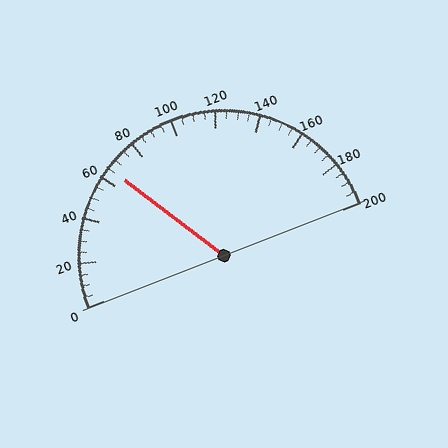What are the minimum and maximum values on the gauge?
The gauge ranges from 0 to 200.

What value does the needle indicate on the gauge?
The needle indicates approximately 65.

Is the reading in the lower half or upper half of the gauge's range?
The reading is in the lower half of the range (0 to 200).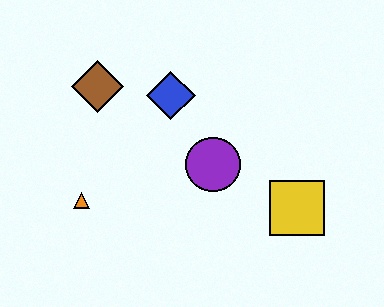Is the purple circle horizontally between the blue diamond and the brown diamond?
No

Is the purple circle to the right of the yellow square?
No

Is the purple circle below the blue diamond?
Yes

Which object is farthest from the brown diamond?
The yellow square is farthest from the brown diamond.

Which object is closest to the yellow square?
The purple circle is closest to the yellow square.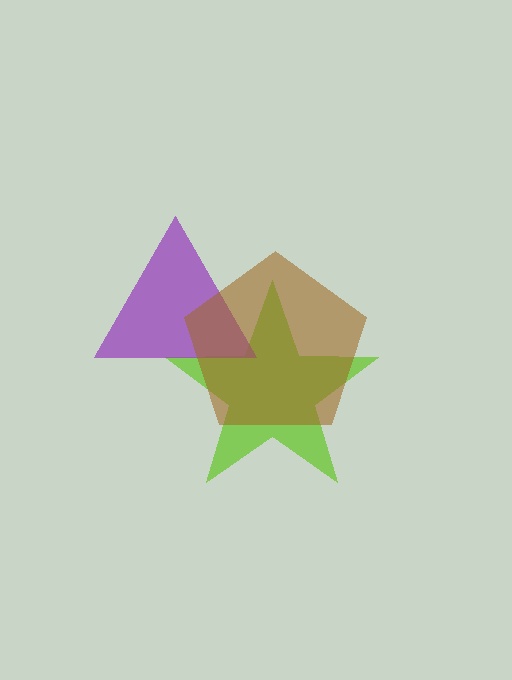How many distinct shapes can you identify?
There are 3 distinct shapes: a lime star, a purple triangle, a brown pentagon.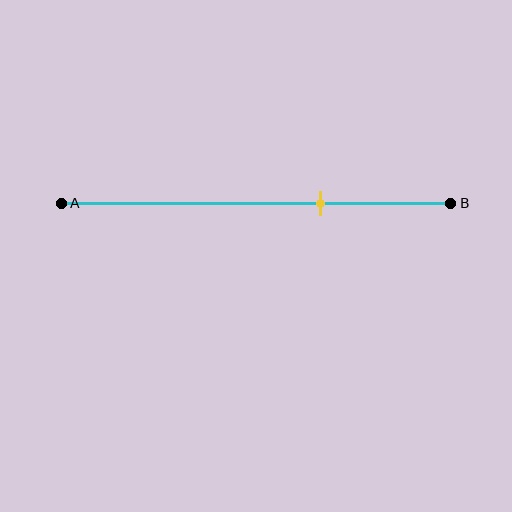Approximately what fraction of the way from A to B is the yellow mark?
The yellow mark is approximately 65% of the way from A to B.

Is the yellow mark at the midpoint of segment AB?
No, the mark is at about 65% from A, not at the 50% midpoint.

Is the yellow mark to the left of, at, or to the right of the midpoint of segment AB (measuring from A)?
The yellow mark is to the right of the midpoint of segment AB.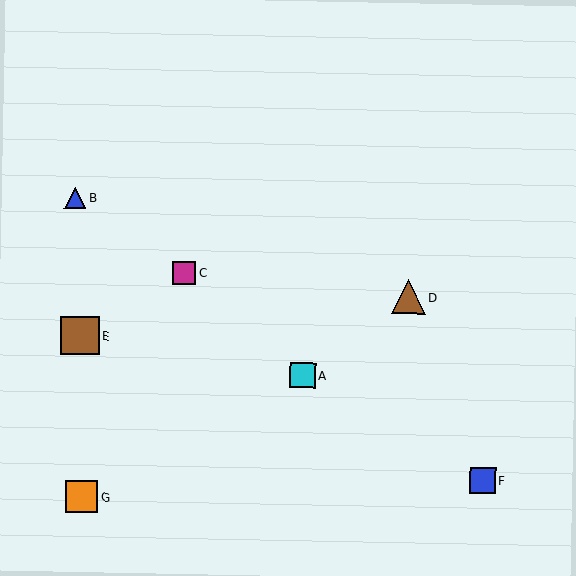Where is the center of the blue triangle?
The center of the blue triangle is at (75, 198).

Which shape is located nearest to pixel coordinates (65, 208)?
The blue triangle (labeled B) at (75, 198) is nearest to that location.